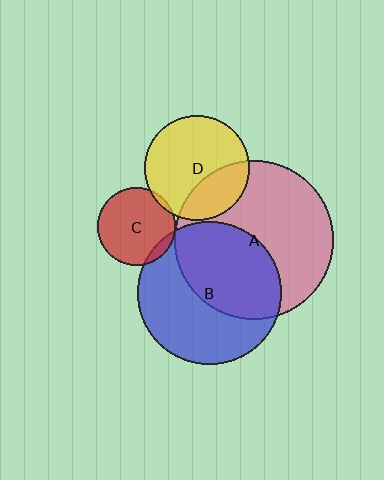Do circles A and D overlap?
Yes.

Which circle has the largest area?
Circle A (pink).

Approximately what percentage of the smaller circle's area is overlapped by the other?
Approximately 30%.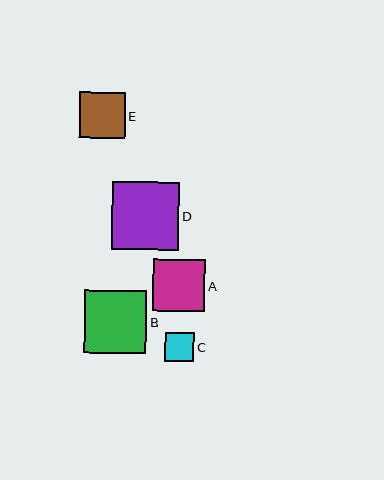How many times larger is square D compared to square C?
Square D is approximately 2.3 times the size of square C.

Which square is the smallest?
Square C is the smallest with a size of approximately 29 pixels.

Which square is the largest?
Square D is the largest with a size of approximately 67 pixels.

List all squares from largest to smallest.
From largest to smallest: D, B, A, E, C.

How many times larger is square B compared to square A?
Square B is approximately 1.2 times the size of square A.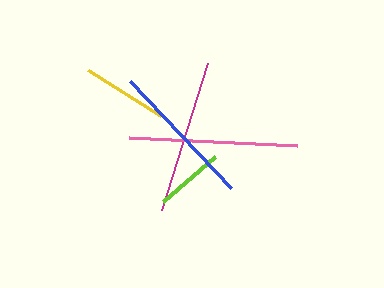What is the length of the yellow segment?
The yellow segment is approximately 86 pixels long.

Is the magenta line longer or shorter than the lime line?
The magenta line is longer than the lime line.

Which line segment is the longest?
The pink line is the longest at approximately 168 pixels.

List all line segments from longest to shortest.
From longest to shortest: pink, magenta, blue, yellow, lime.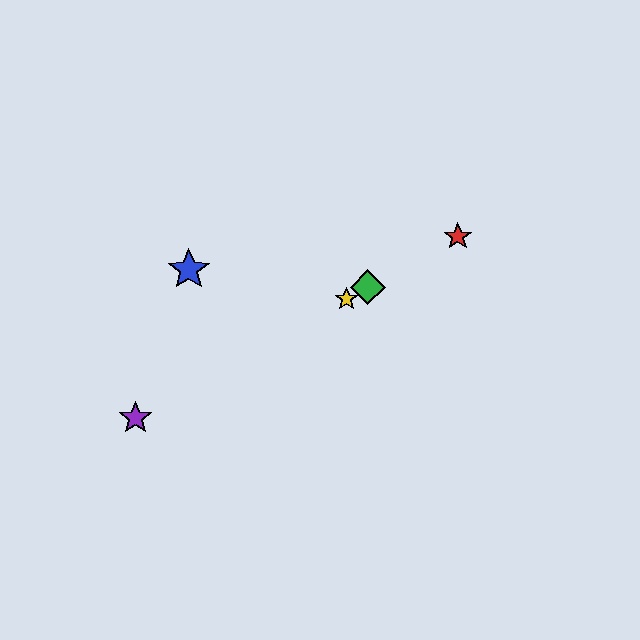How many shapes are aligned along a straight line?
4 shapes (the red star, the green diamond, the yellow star, the purple star) are aligned along a straight line.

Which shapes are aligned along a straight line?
The red star, the green diamond, the yellow star, the purple star are aligned along a straight line.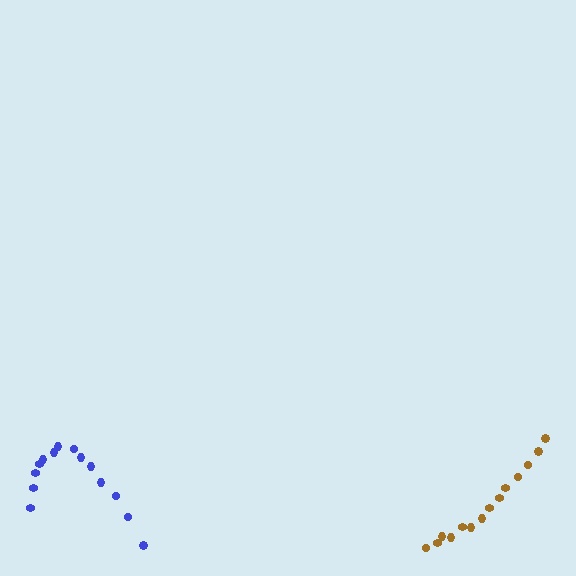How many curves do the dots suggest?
There are 2 distinct paths.